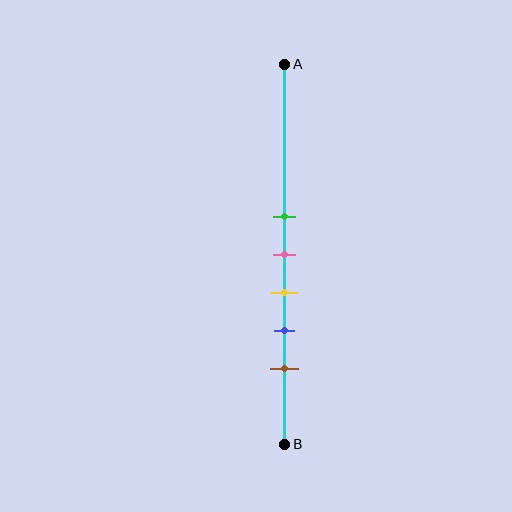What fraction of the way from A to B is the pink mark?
The pink mark is approximately 50% (0.5) of the way from A to B.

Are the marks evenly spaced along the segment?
Yes, the marks are approximately evenly spaced.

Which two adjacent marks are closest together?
The green and pink marks are the closest adjacent pair.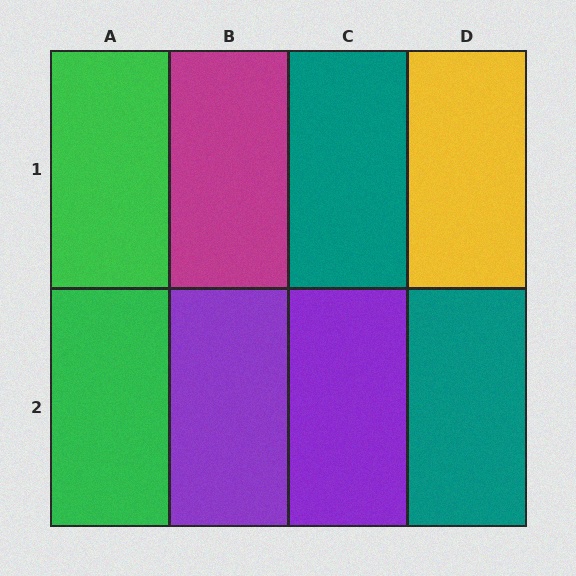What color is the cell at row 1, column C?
Teal.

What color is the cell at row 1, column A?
Green.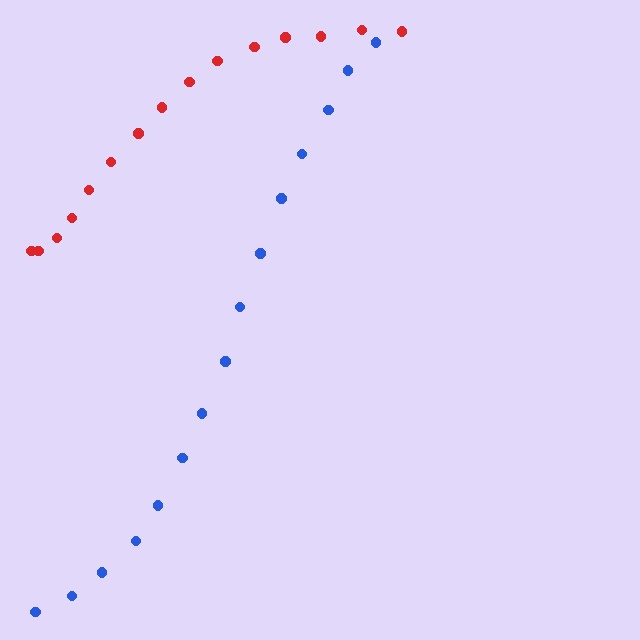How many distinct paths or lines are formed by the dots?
There are 2 distinct paths.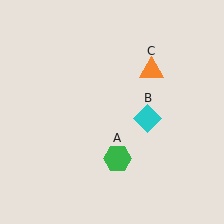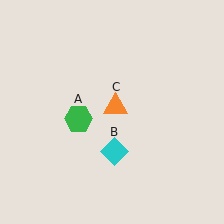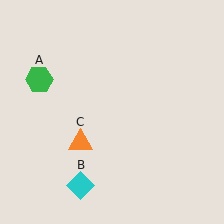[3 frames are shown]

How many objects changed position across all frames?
3 objects changed position: green hexagon (object A), cyan diamond (object B), orange triangle (object C).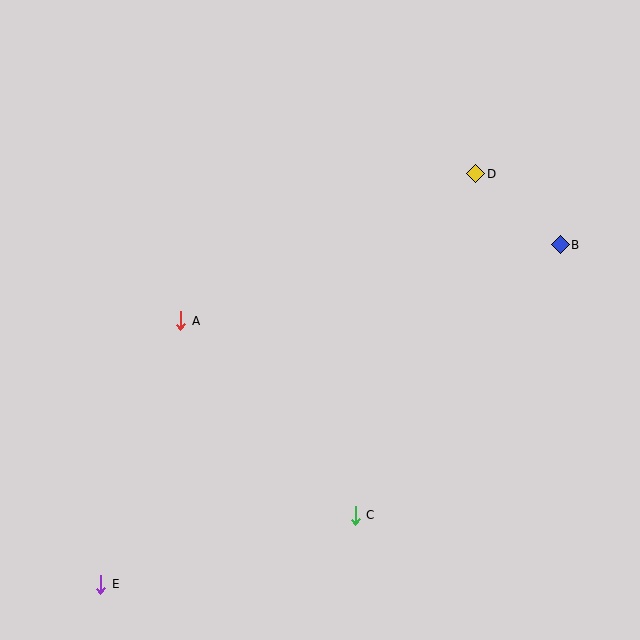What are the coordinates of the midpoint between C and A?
The midpoint between C and A is at (268, 418).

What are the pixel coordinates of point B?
Point B is at (560, 245).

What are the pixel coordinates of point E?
Point E is at (101, 584).